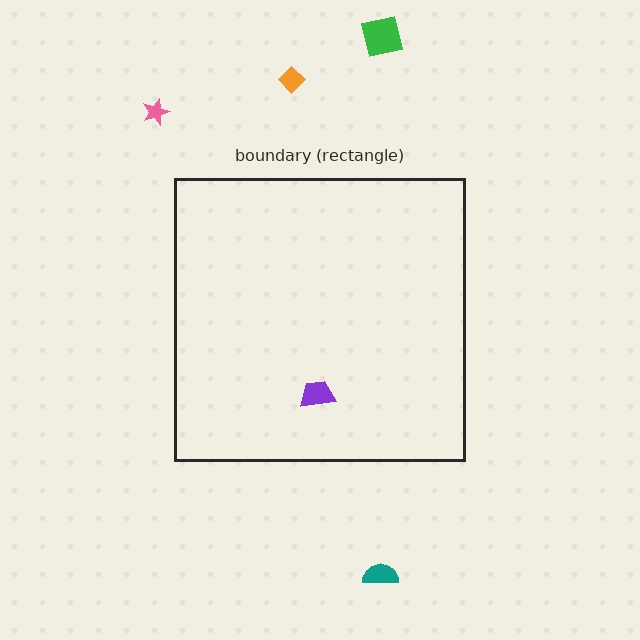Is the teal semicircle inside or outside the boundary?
Outside.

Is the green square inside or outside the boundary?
Outside.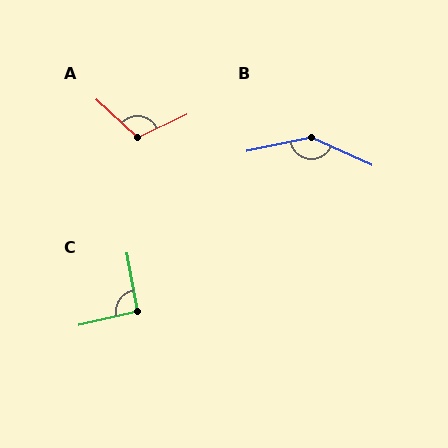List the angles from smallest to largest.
C (93°), A (112°), B (143°).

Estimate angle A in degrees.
Approximately 112 degrees.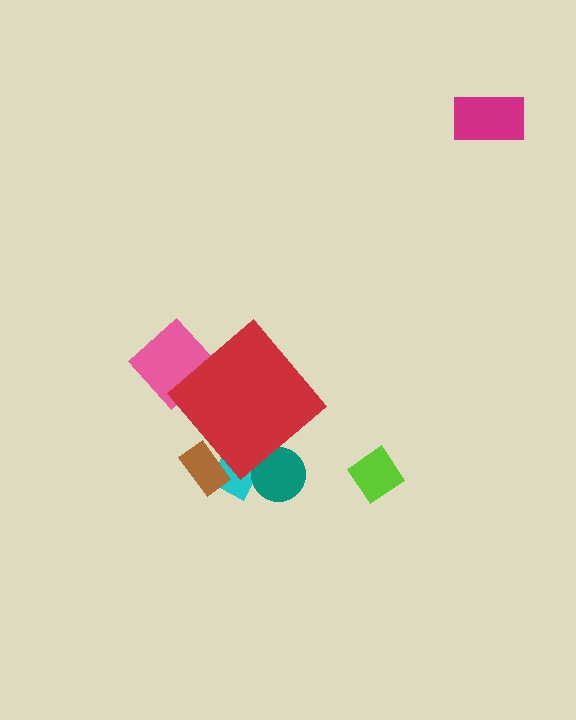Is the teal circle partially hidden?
Yes, the teal circle is partially hidden behind the red diamond.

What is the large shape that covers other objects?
A red diamond.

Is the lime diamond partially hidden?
No, the lime diamond is fully visible.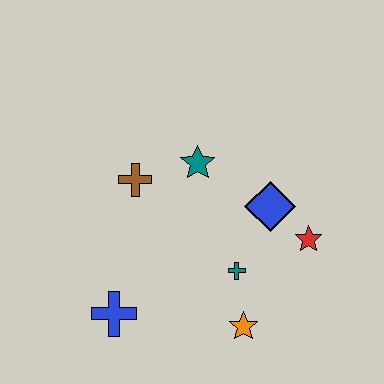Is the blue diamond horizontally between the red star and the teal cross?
Yes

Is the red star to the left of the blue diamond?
No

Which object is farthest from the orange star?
The brown cross is farthest from the orange star.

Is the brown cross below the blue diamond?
No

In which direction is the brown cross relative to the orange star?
The brown cross is above the orange star.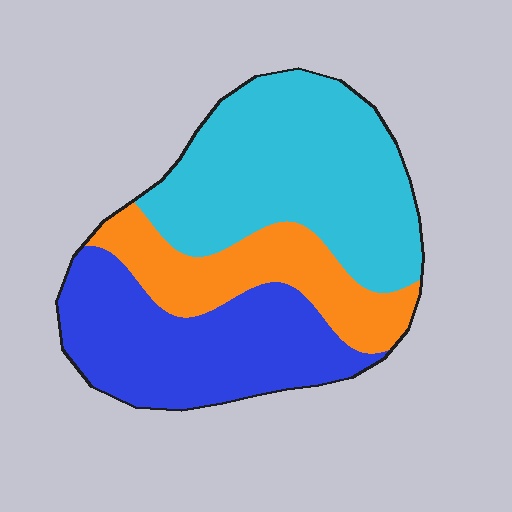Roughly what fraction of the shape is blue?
Blue takes up between a quarter and a half of the shape.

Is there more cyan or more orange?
Cyan.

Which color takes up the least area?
Orange, at roughly 20%.